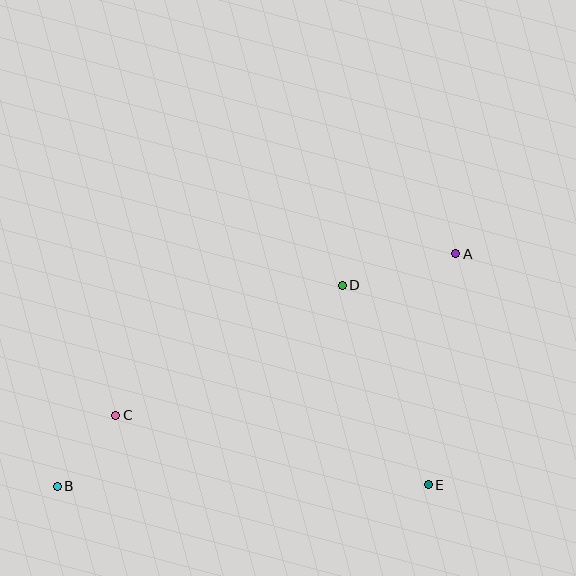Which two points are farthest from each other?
Points A and B are farthest from each other.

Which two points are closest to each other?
Points B and C are closest to each other.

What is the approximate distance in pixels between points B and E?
The distance between B and E is approximately 371 pixels.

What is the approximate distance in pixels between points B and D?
The distance between B and D is approximately 348 pixels.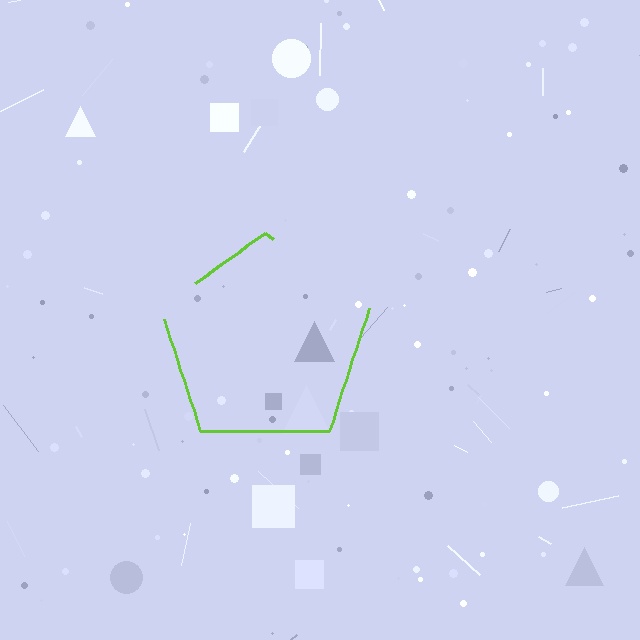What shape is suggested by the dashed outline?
The dashed outline suggests a pentagon.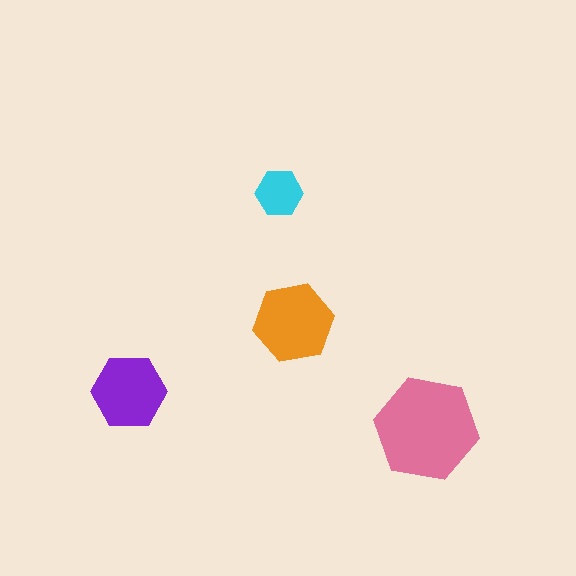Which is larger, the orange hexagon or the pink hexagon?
The pink one.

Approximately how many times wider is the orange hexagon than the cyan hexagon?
About 1.5 times wider.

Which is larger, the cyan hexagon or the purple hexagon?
The purple one.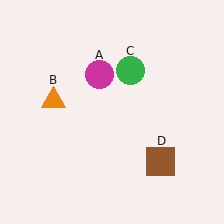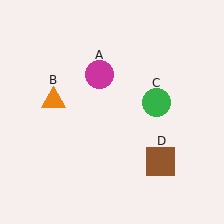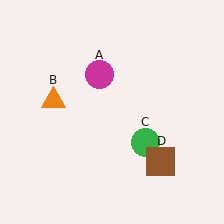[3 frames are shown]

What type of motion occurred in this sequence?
The green circle (object C) rotated clockwise around the center of the scene.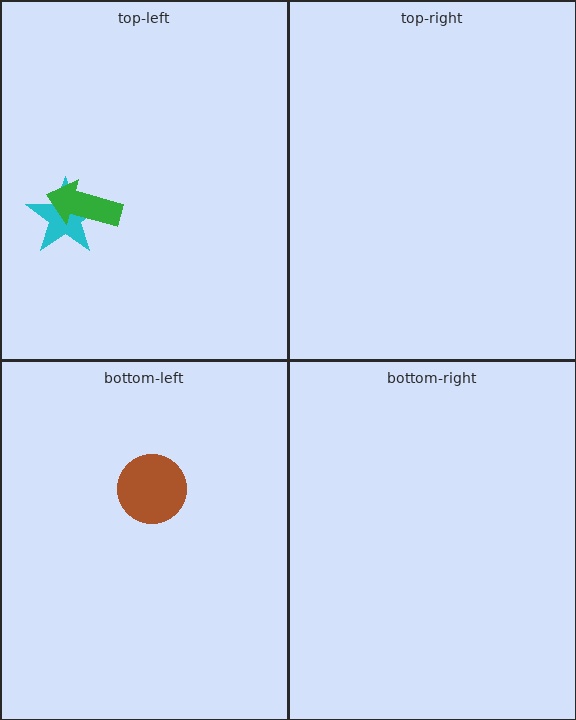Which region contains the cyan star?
The top-left region.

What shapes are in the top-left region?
The cyan star, the green arrow.